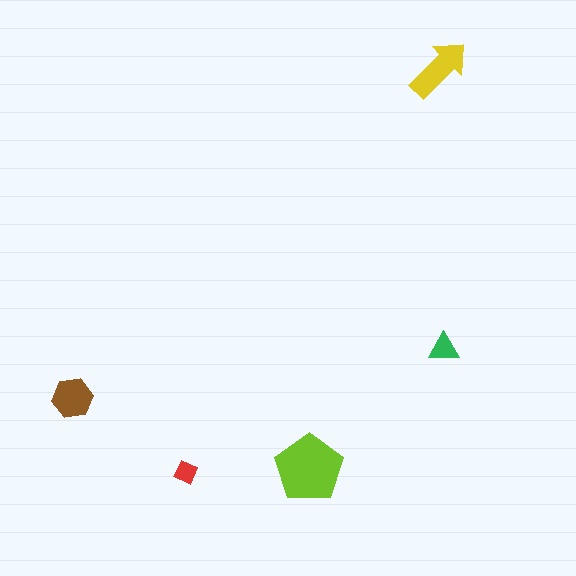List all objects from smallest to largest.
The red diamond, the green triangle, the brown hexagon, the yellow arrow, the lime pentagon.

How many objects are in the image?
There are 5 objects in the image.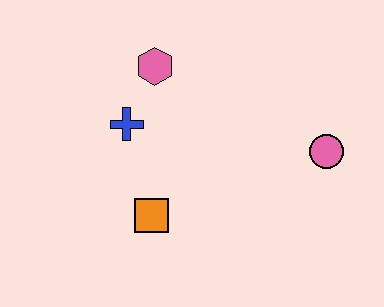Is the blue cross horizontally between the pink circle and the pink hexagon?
No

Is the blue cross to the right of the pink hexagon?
No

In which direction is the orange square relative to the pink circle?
The orange square is to the left of the pink circle.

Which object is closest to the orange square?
The blue cross is closest to the orange square.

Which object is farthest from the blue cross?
The pink circle is farthest from the blue cross.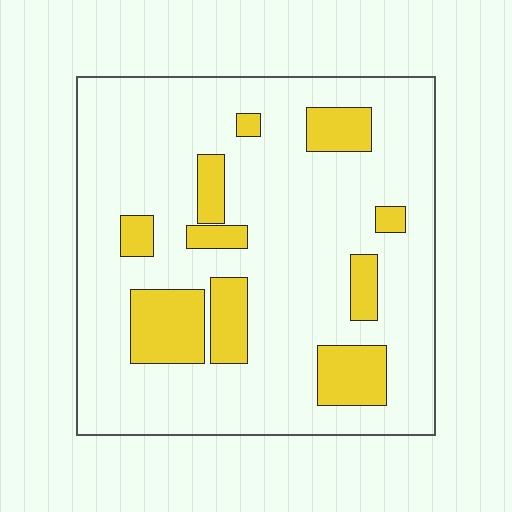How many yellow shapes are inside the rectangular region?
10.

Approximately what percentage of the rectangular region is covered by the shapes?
Approximately 20%.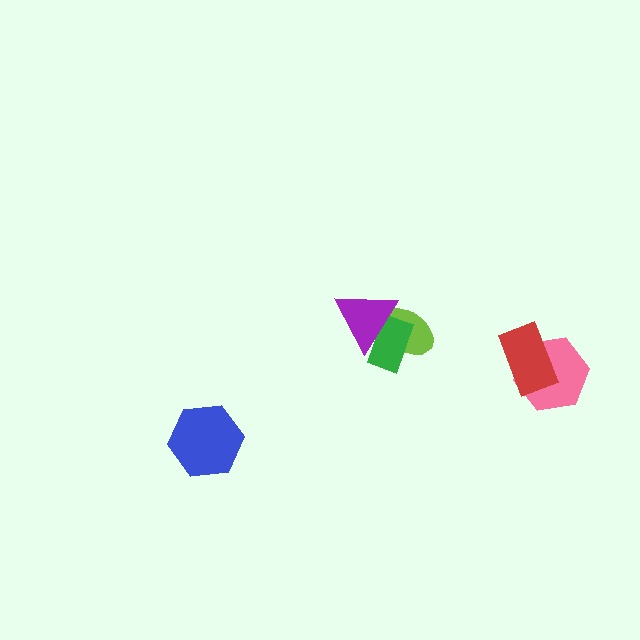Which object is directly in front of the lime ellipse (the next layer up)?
The green rectangle is directly in front of the lime ellipse.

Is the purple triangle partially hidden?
No, no other shape covers it.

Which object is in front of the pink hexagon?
The red rectangle is in front of the pink hexagon.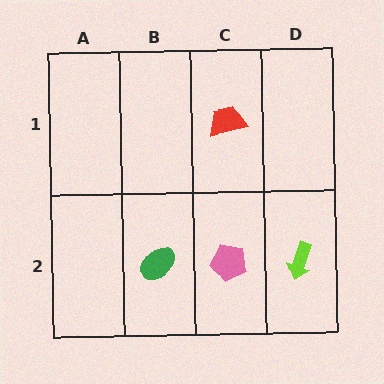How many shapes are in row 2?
3 shapes.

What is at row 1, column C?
A red trapezoid.